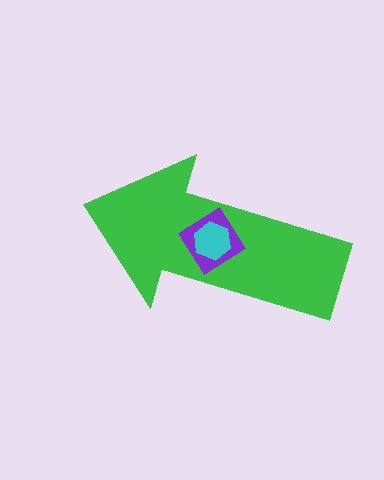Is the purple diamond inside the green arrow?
Yes.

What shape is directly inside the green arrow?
The purple diamond.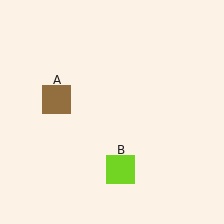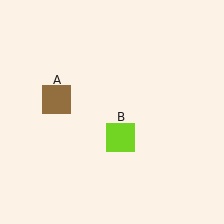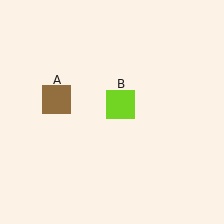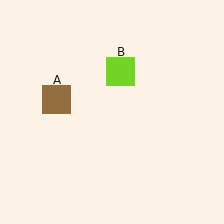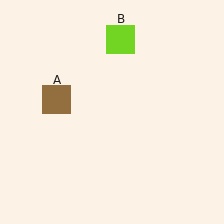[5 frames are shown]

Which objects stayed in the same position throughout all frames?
Brown square (object A) remained stationary.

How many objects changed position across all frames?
1 object changed position: lime square (object B).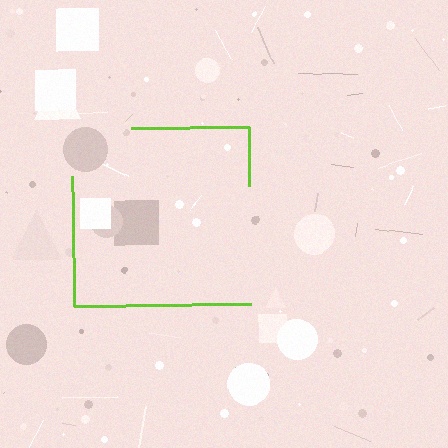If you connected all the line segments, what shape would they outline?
They would outline a square.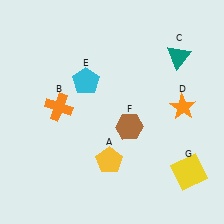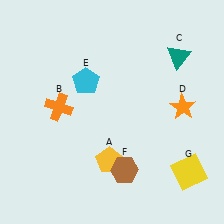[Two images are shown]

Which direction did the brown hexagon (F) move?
The brown hexagon (F) moved down.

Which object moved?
The brown hexagon (F) moved down.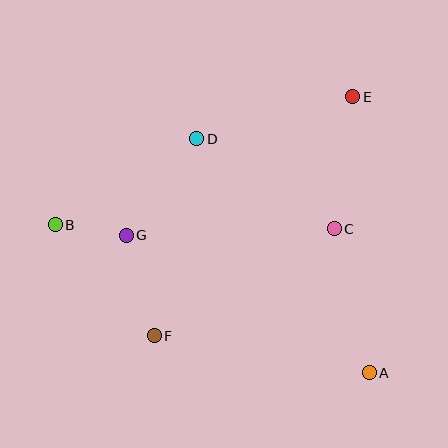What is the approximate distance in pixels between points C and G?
The distance between C and G is approximately 208 pixels.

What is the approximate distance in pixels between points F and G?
The distance between F and G is approximately 104 pixels.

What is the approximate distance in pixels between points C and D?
The distance between C and D is approximately 164 pixels.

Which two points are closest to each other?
Points B and G are closest to each other.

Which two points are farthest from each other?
Points A and B are farthest from each other.